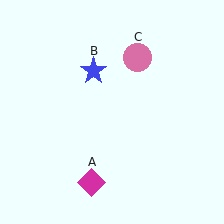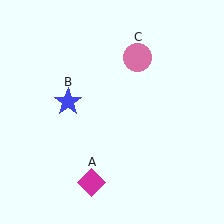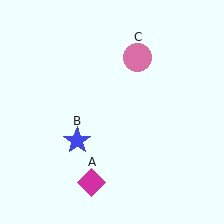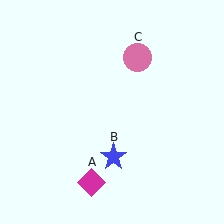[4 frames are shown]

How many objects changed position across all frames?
1 object changed position: blue star (object B).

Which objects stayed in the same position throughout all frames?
Magenta diamond (object A) and pink circle (object C) remained stationary.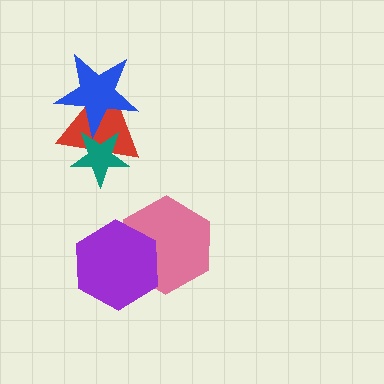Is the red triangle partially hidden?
Yes, it is partially covered by another shape.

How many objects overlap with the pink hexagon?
1 object overlaps with the pink hexagon.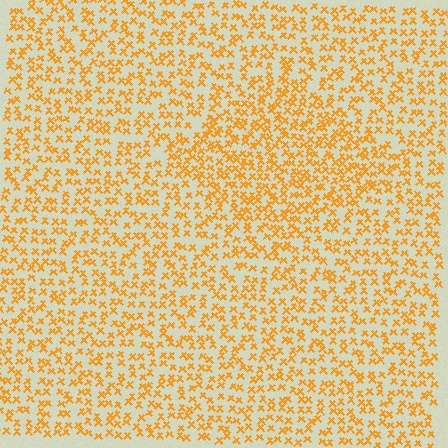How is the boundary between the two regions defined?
The boundary is defined by a change in element density (approximately 1.5x ratio). All elements are the same color, size, and shape.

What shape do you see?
I see a diamond.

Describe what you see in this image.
The image contains small orange elements arranged at two different densities. A diamond-shaped region is visible where the elements are more densely packed than the surrounding area.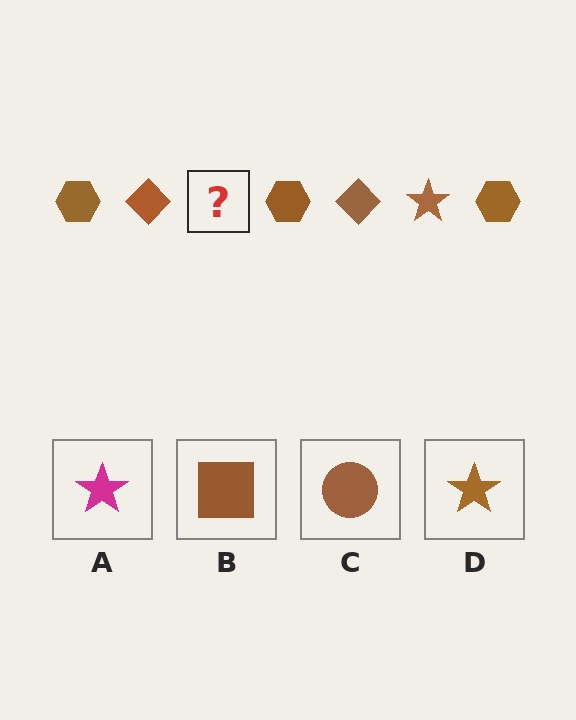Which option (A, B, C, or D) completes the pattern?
D.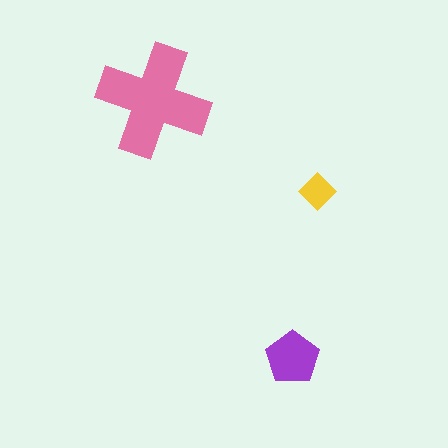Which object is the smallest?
The yellow diamond.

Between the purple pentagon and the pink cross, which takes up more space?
The pink cross.